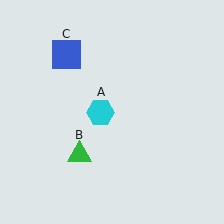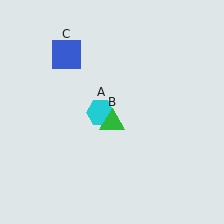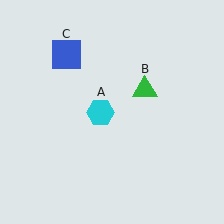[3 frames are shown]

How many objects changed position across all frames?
1 object changed position: green triangle (object B).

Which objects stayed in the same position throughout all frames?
Cyan hexagon (object A) and blue square (object C) remained stationary.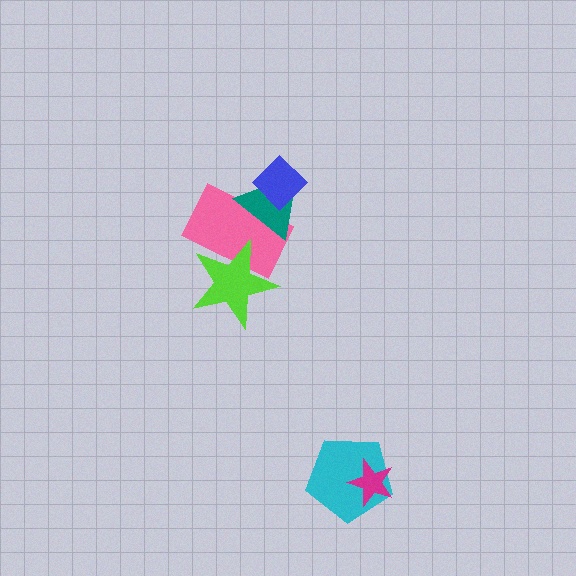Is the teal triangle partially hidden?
Yes, it is partially covered by another shape.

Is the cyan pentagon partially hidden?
Yes, it is partially covered by another shape.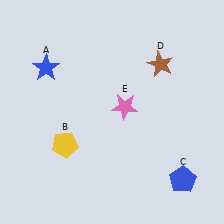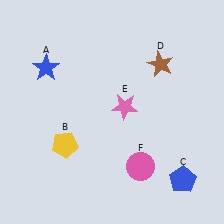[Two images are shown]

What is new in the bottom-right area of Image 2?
A pink circle (F) was added in the bottom-right area of Image 2.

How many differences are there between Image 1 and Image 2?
There is 1 difference between the two images.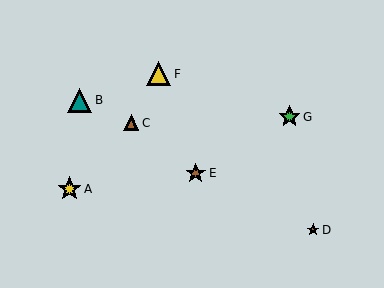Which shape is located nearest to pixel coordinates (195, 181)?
The brown star (labeled E) at (196, 173) is nearest to that location.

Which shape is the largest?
The teal triangle (labeled B) is the largest.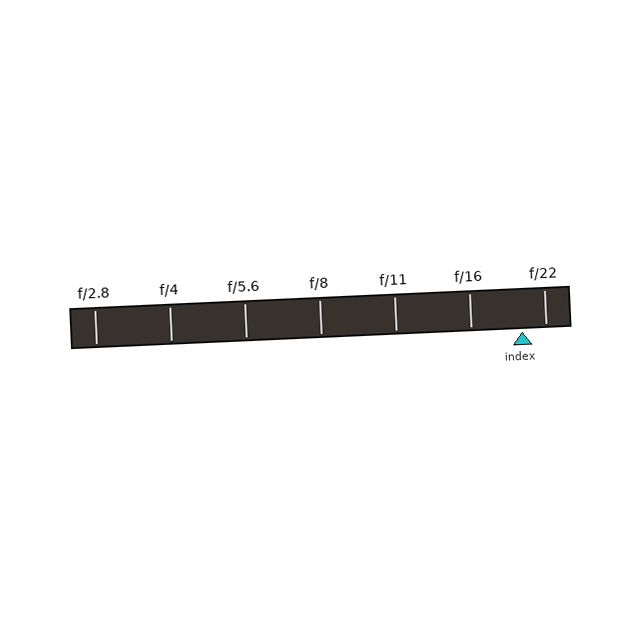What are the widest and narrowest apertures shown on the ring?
The widest aperture shown is f/2.8 and the narrowest is f/22.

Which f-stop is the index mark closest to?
The index mark is closest to f/22.